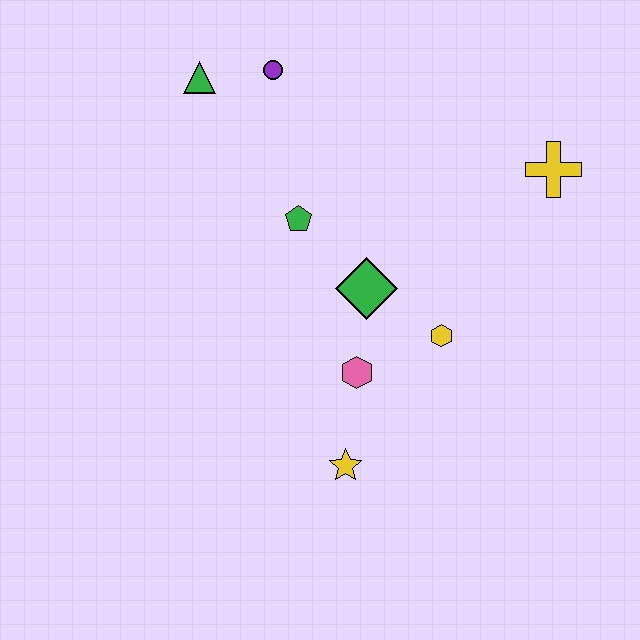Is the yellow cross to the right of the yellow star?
Yes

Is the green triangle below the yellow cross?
No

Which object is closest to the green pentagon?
The green diamond is closest to the green pentagon.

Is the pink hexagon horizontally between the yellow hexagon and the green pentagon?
Yes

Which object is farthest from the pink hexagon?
The green triangle is farthest from the pink hexagon.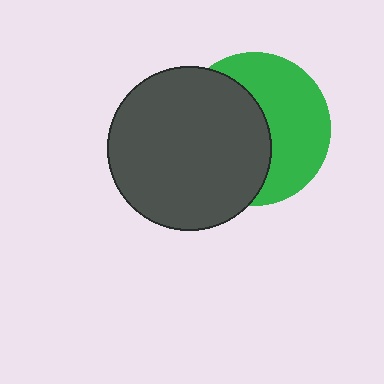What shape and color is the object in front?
The object in front is a dark gray circle.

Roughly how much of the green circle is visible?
About half of it is visible (roughly 49%).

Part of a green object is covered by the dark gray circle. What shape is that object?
It is a circle.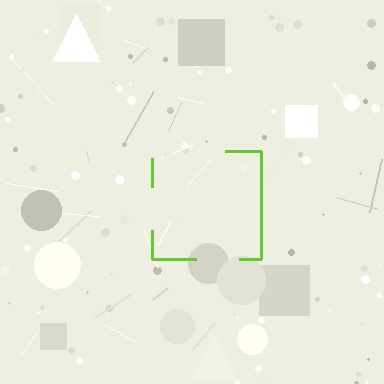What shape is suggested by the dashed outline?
The dashed outline suggests a square.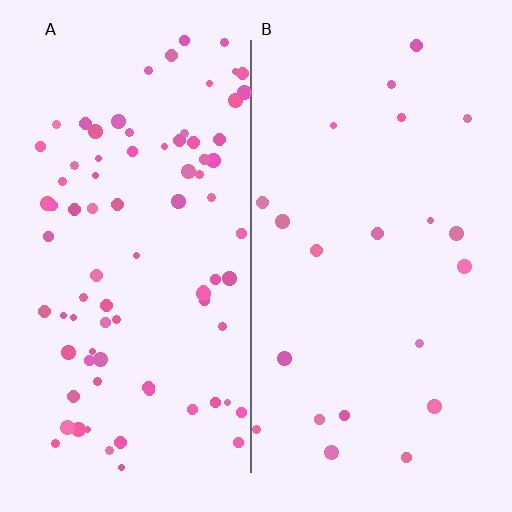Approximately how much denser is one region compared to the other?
Approximately 3.8× — region A over region B.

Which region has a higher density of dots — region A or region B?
A (the left).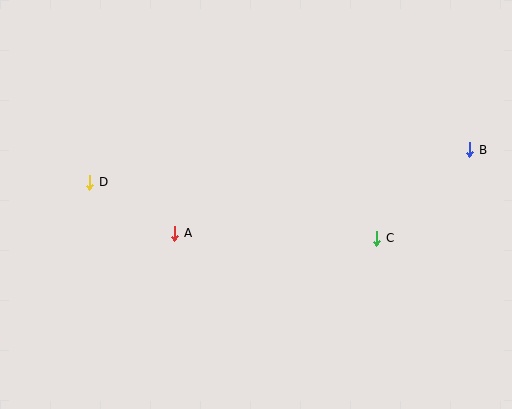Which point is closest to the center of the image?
Point A at (175, 233) is closest to the center.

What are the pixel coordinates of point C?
Point C is at (377, 238).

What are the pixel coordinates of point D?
Point D is at (90, 182).